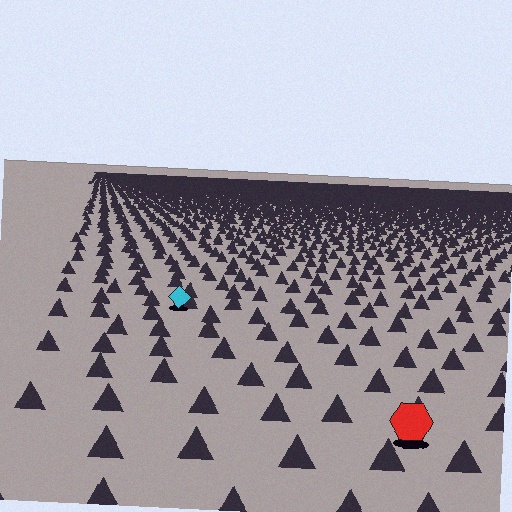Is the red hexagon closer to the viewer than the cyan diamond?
Yes. The red hexagon is closer — you can tell from the texture gradient: the ground texture is coarser near it.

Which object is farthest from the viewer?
The cyan diamond is farthest from the viewer. It appears smaller and the ground texture around it is denser.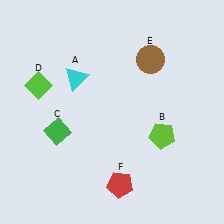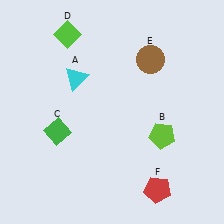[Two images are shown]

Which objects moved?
The objects that moved are: the lime diamond (D), the red pentagon (F).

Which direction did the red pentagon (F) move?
The red pentagon (F) moved right.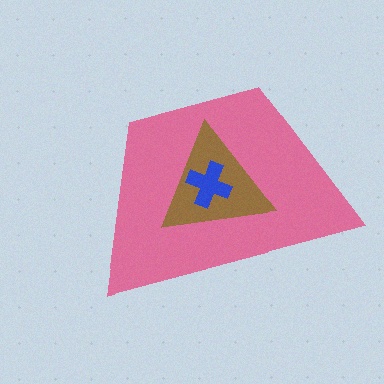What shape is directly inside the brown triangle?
The blue cross.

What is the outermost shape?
The pink trapezoid.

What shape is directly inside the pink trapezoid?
The brown triangle.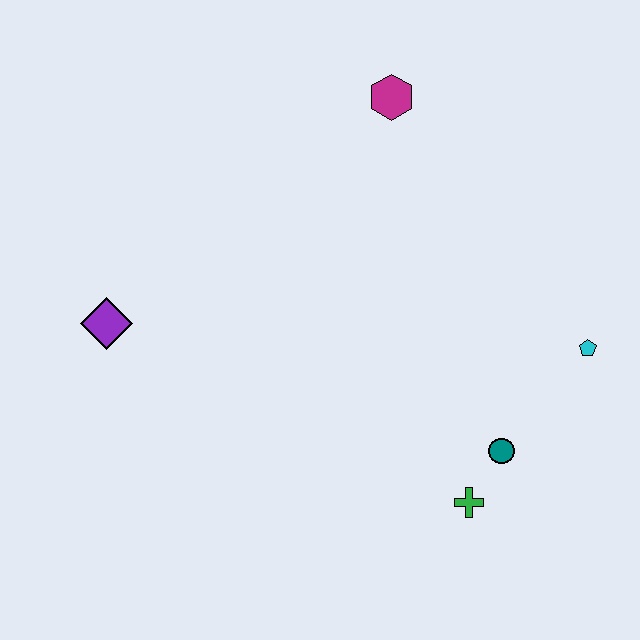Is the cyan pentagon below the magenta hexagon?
Yes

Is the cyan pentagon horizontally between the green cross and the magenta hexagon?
No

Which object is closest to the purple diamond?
The magenta hexagon is closest to the purple diamond.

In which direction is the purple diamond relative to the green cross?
The purple diamond is to the left of the green cross.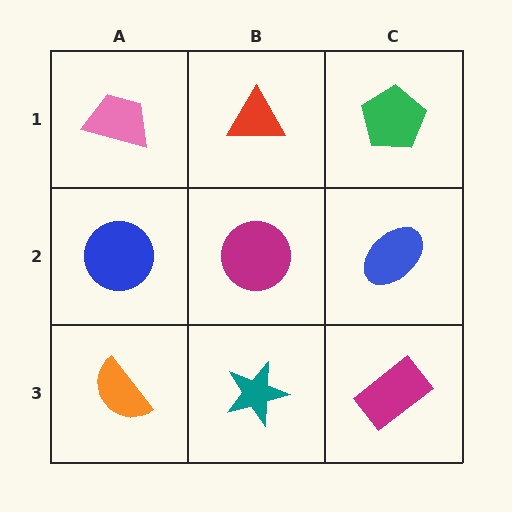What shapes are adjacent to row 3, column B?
A magenta circle (row 2, column B), an orange semicircle (row 3, column A), a magenta rectangle (row 3, column C).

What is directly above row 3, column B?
A magenta circle.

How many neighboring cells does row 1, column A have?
2.